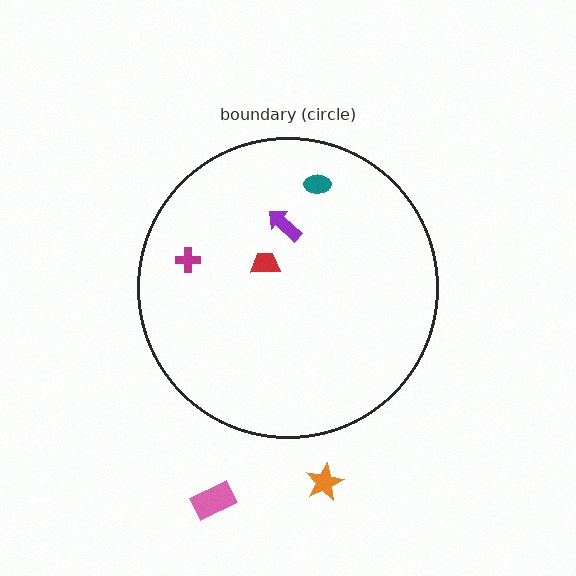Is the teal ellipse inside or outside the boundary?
Inside.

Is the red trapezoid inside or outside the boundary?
Inside.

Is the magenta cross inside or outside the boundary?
Inside.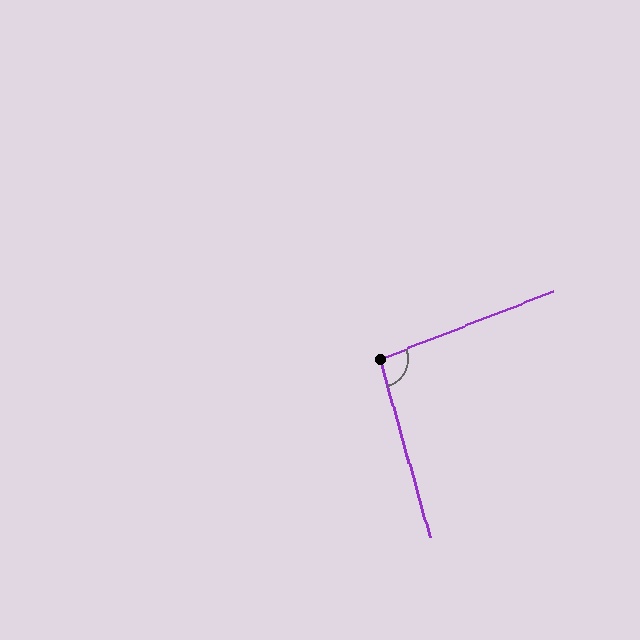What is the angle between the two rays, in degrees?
Approximately 96 degrees.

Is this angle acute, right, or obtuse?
It is obtuse.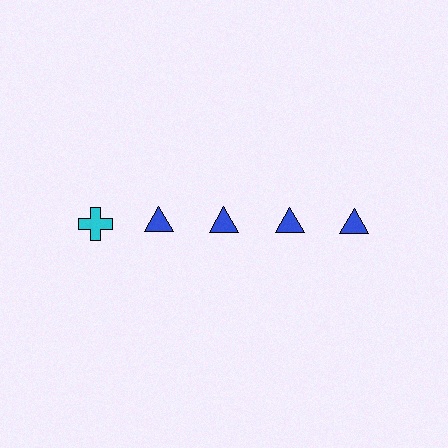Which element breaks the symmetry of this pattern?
The cyan cross in the top row, leftmost column breaks the symmetry. All other shapes are blue triangles.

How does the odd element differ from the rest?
It differs in both color (cyan instead of blue) and shape (cross instead of triangle).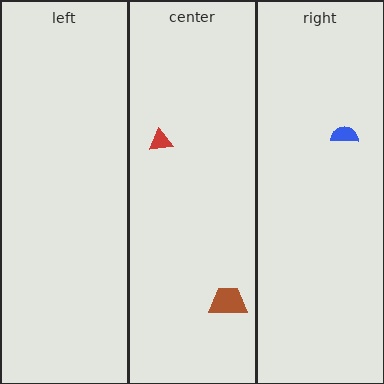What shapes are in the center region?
The red triangle, the brown trapezoid.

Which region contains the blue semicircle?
The right region.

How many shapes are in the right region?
1.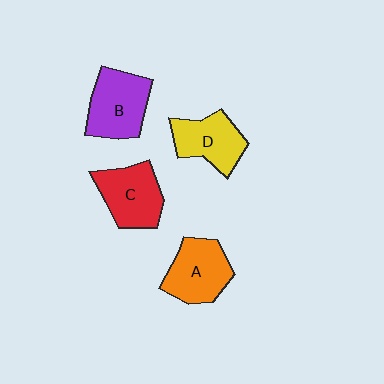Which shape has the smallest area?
Shape D (yellow).